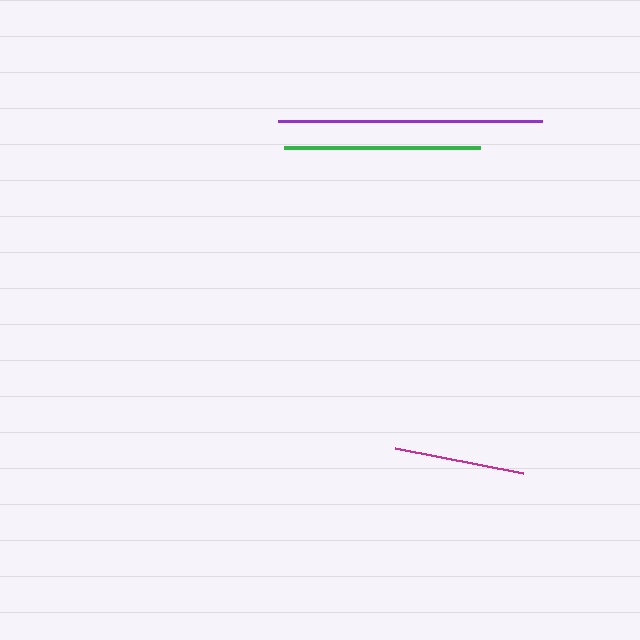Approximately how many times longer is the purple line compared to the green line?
The purple line is approximately 1.3 times the length of the green line.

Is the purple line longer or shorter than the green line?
The purple line is longer than the green line.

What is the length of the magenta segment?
The magenta segment is approximately 130 pixels long.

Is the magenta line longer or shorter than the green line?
The green line is longer than the magenta line.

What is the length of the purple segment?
The purple segment is approximately 264 pixels long.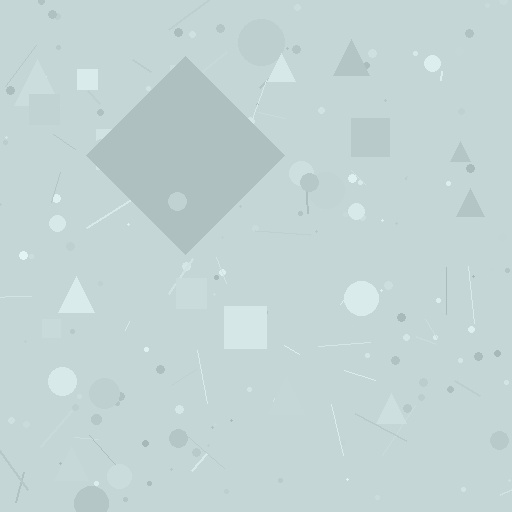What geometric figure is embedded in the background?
A diamond is embedded in the background.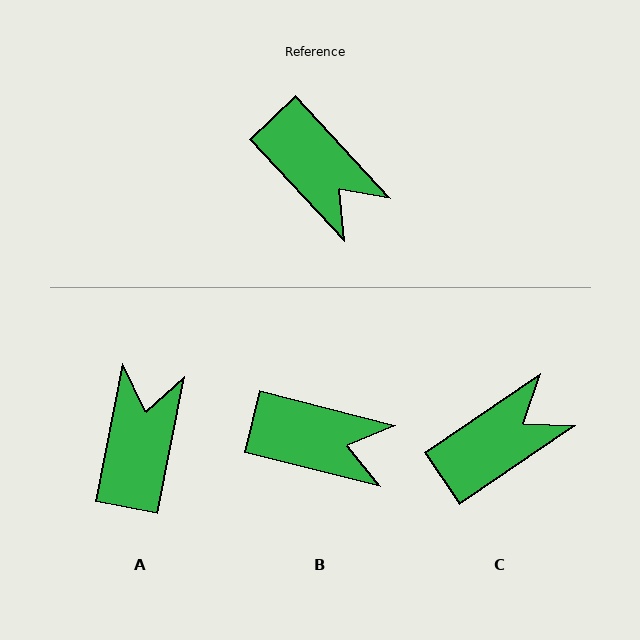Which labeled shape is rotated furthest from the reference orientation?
A, about 126 degrees away.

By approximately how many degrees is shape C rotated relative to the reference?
Approximately 81 degrees counter-clockwise.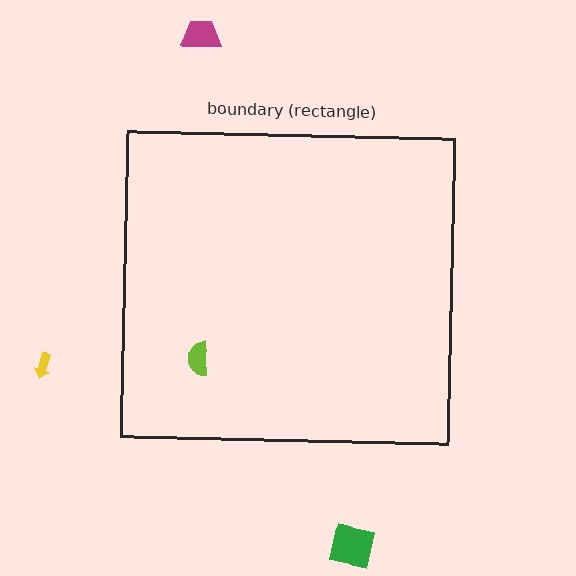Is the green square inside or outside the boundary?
Outside.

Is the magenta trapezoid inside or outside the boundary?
Outside.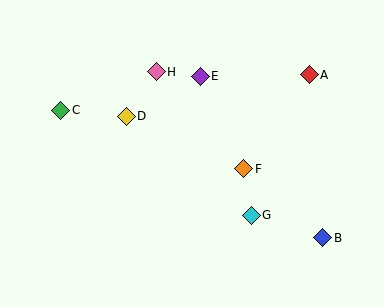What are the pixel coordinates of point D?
Point D is at (126, 116).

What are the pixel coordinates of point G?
Point G is at (251, 215).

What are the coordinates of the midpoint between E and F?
The midpoint between E and F is at (222, 122).